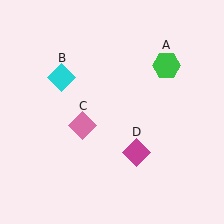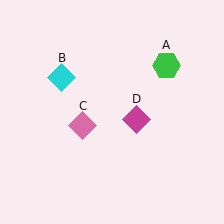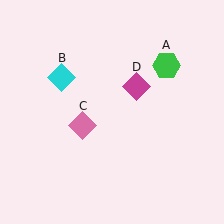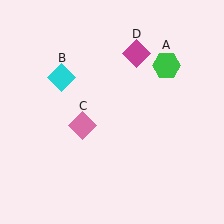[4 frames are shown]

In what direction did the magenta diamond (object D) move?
The magenta diamond (object D) moved up.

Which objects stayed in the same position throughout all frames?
Green hexagon (object A) and cyan diamond (object B) and pink diamond (object C) remained stationary.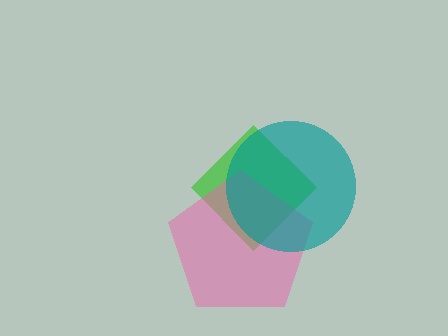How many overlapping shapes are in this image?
There are 3 overlapping shapes in the image.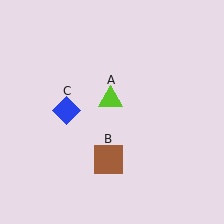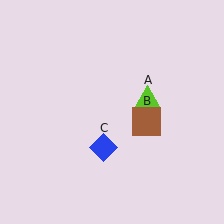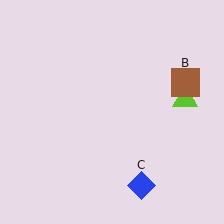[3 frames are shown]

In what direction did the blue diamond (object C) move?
The blue diamond (object C) moved down and to the right.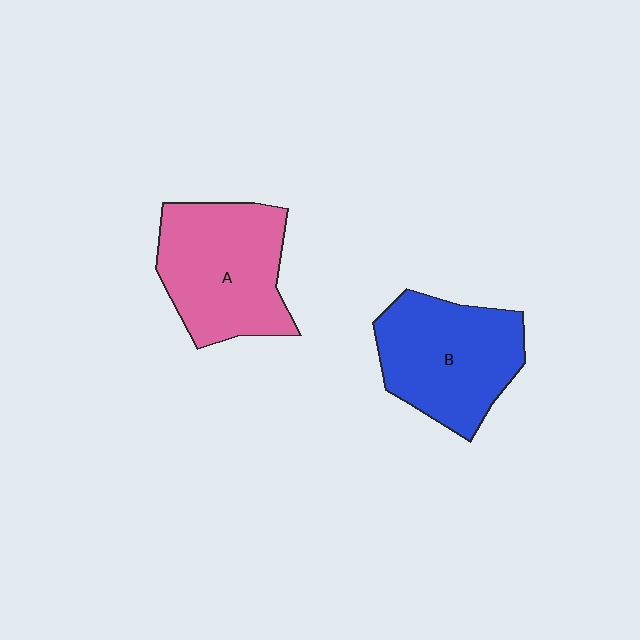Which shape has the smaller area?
Shape B (blue).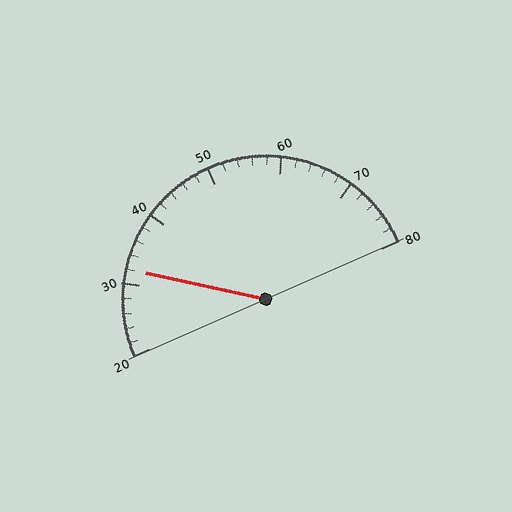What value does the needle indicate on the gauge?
The needle indicates approximately 32.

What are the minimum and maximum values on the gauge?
The gauge ranges from 20 to 80.